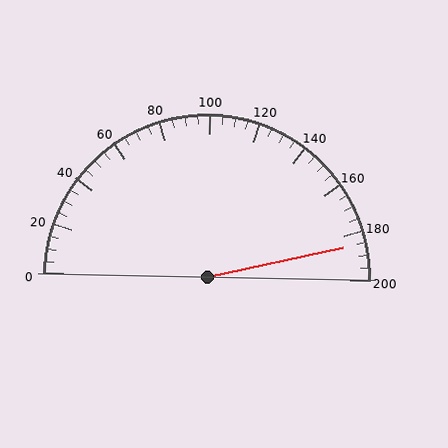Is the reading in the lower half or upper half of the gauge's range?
The reading is in the upper half of the range (0 to 200).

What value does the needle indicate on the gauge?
The needle indicates approximately 185.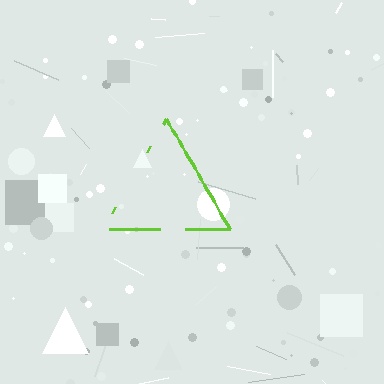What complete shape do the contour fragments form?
The contour fragments form a triangle.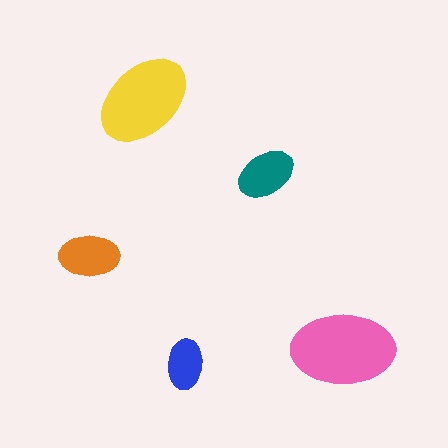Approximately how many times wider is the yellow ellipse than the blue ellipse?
About 2 times wider.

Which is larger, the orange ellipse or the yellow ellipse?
The yellow one.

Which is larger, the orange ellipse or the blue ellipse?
The orange one.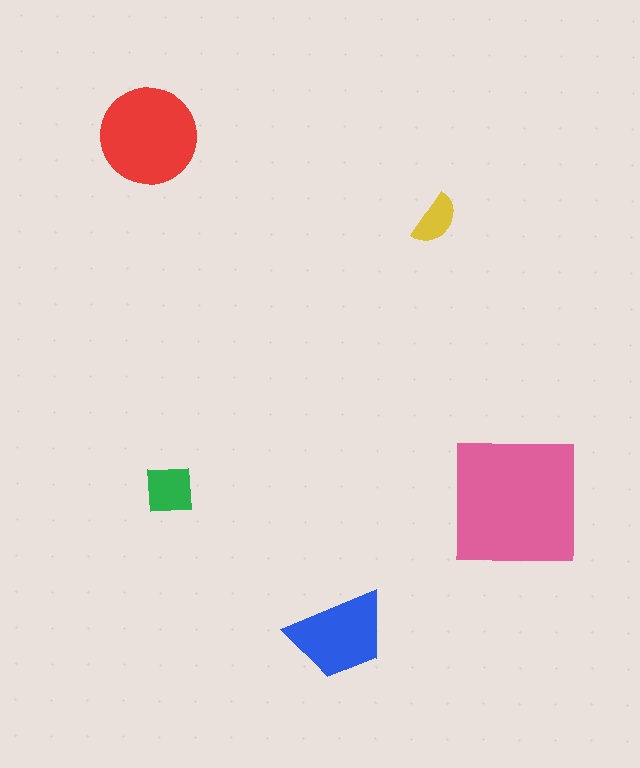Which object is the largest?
The pink square.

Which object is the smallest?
The yellow semicircle.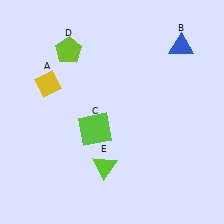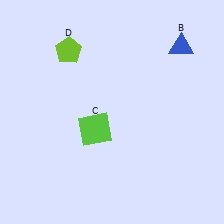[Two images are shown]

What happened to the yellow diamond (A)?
The yellow diamond (A) was removed in Image 2. It was in the top-left area of Image 1.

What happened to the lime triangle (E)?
The lime triangle (E) was removed in Image 2. It was in the bottom-left area of Image 1.